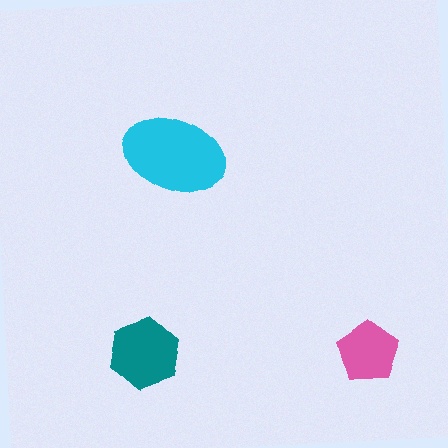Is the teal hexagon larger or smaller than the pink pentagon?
Larger.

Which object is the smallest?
The pink pentagon.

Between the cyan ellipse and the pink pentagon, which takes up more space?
The cyan ellipse.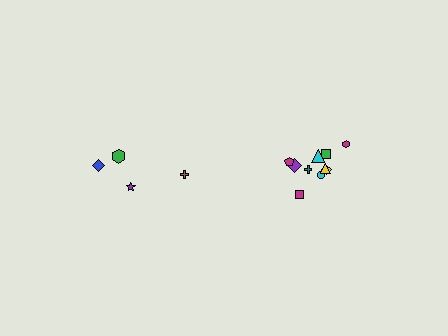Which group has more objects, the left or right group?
The right group.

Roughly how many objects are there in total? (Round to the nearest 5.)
Roughly 15 objects in total.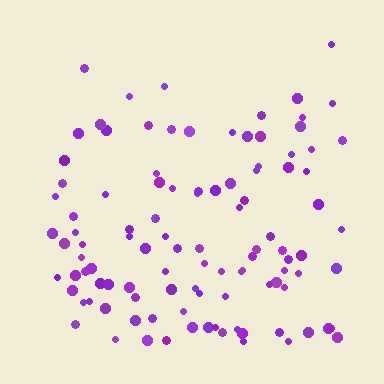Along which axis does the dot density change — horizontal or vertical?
Vertical.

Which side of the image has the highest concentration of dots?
The bottom.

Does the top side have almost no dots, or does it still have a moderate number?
Still a moderate number, just noticeably fewer than the bottom.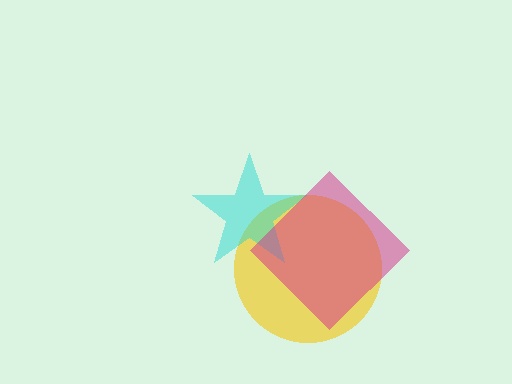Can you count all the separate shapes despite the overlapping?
Yes, there are 3 separate shapes.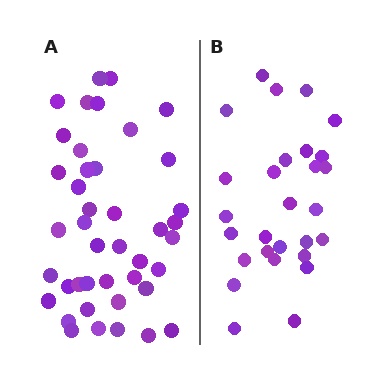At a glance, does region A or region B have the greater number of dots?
Region A (the left region) has more dots.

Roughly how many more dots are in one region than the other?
Region A has approximately 15 more dots than region B.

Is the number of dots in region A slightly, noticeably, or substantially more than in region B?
Region A has substantially more. The ratio is roughly 1.5 to 1.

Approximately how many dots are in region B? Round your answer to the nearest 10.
About 30 dots. (The exact count is 28, which rounds to 30.)